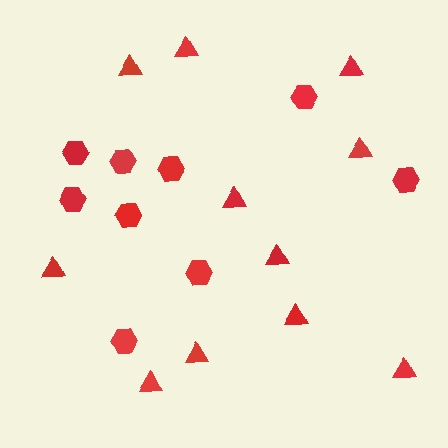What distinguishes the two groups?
There are 2 groups: one group of hexagons (9) and one group of triangles (11).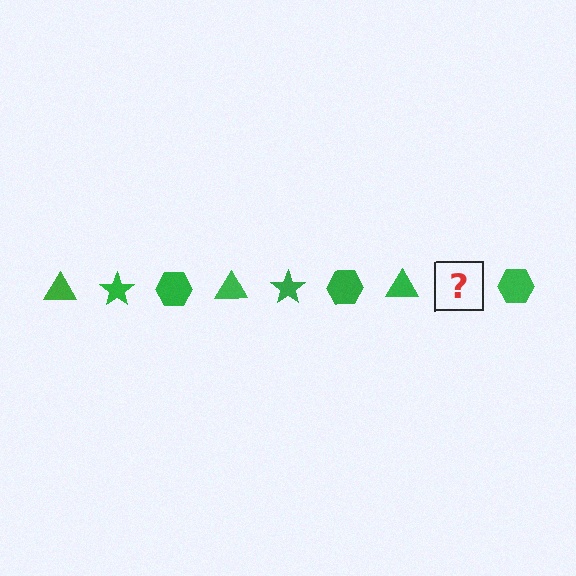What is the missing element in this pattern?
The missing element is a green star.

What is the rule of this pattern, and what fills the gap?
The rule is that the pattern cycles through triangle, star, hexagon shapes in green. The gap should be filled with a green star.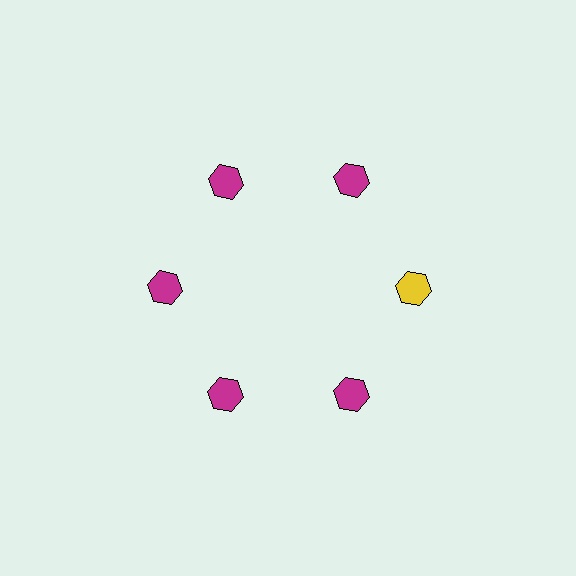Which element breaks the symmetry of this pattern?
The yellow hexagon at roughly the 3 o'clock position breaks the symmetry. All other shapes are magenta hexagons.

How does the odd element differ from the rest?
It has a different color: yellow instead of magenta.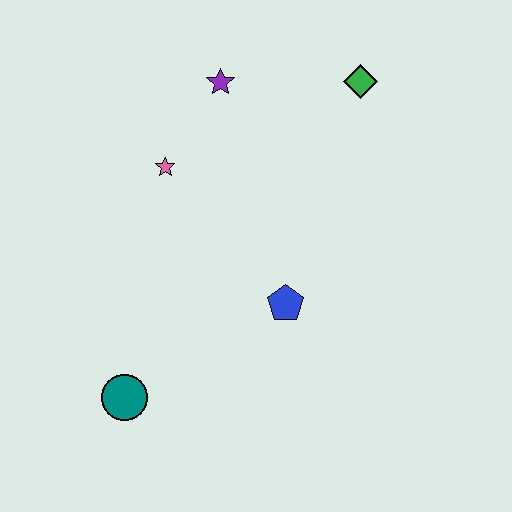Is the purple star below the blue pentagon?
No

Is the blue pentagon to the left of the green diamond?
Yes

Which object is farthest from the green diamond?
The teal circle is farthest from the green diamond.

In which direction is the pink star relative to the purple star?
The pink star is below the purple star.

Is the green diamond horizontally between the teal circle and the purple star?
No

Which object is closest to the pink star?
The purple star is closest to the pink star.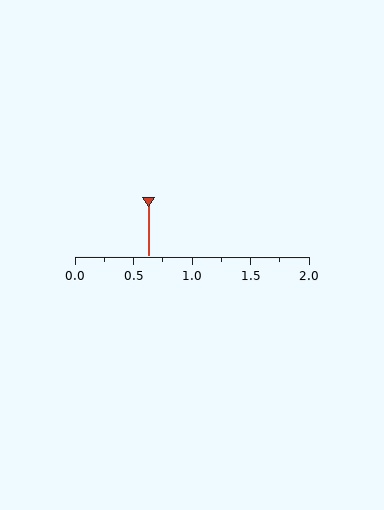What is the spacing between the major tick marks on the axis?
The major ticks are spaced 0.5 apart.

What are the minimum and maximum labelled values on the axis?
The axis runs from 0.0 to 2.0.